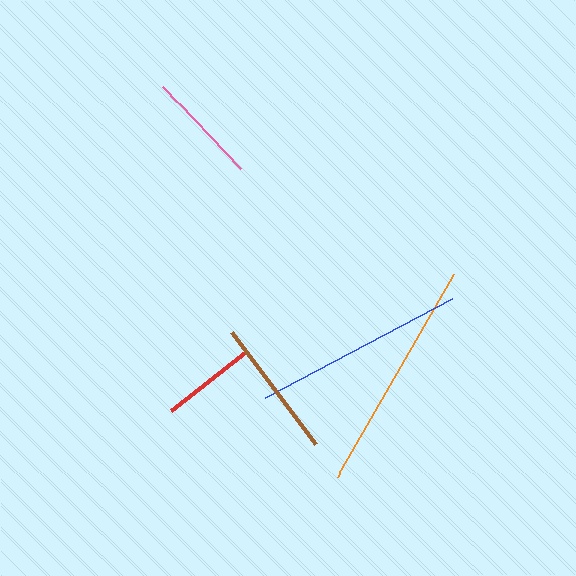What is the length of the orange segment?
The orange segment is approximately 235 pixels long.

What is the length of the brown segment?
The brown segment is approximately 140 pixels long.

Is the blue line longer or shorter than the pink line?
The blue line is longer than the pink line.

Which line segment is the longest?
The orange line is the longest at approximately 235 pixels.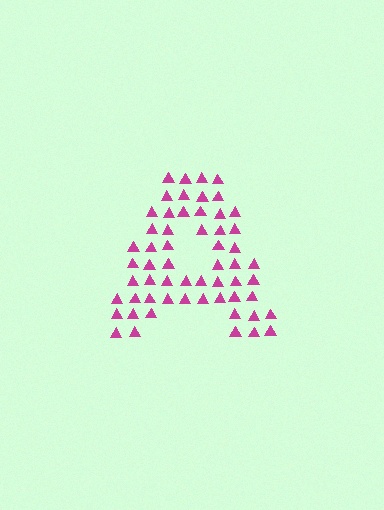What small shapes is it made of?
It is made of small triangles.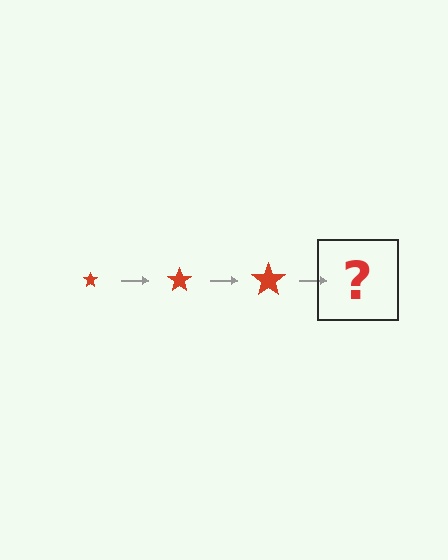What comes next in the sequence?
The next element should be a red star, larger than the previous one.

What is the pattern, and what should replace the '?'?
The pattern is that the star gets progressively larger each step. The '?' should be a red star, larger than the previous one.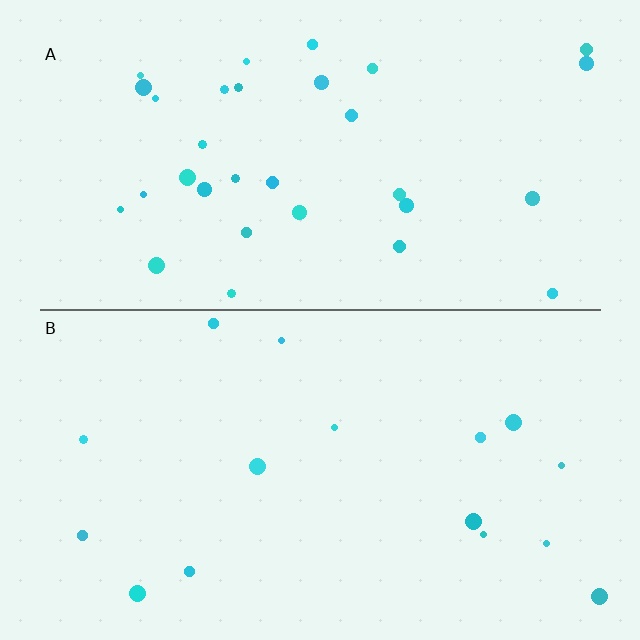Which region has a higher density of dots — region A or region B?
A (the top).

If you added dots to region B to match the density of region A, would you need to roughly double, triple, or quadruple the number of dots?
Approximately double.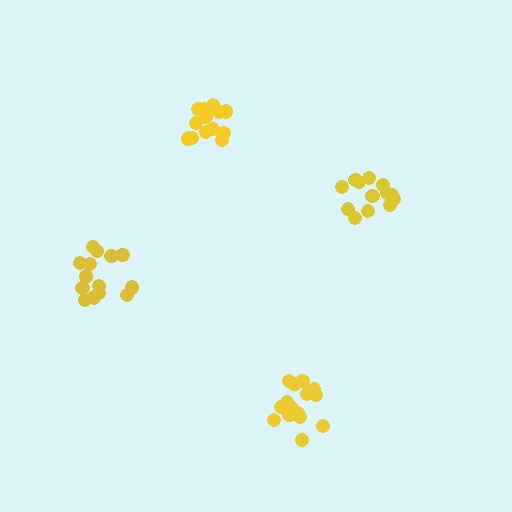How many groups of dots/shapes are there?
There are 4 groups.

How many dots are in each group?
Group 1: 14 dots, Group 2: 13 dots, Group 3: 15 dots, Group 4: 13 dots (55 total).